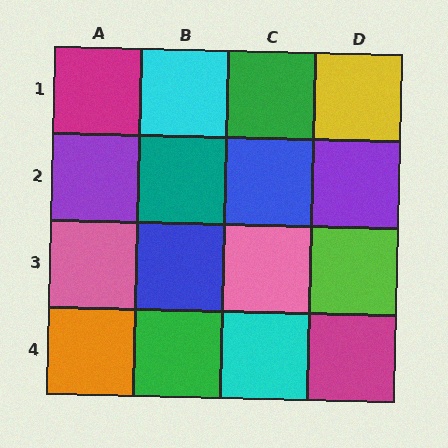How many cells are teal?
1 cell is teal.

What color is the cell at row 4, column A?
Orange.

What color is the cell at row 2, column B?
Teal.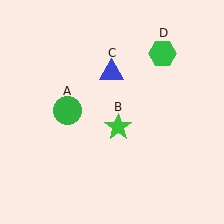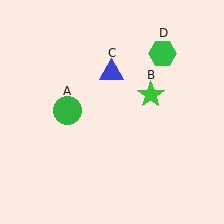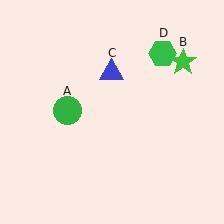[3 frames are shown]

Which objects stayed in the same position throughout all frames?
Green circle (object A) and blue triangle (object C) and green hexagon (object D) remained stationary.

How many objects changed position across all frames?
1 object changed position: green star (object B).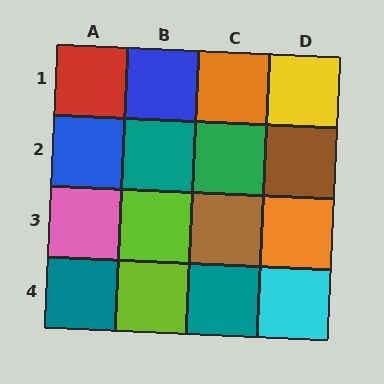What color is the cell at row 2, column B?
Teal.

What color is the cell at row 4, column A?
Teal.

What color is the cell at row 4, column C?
Teal.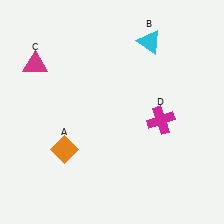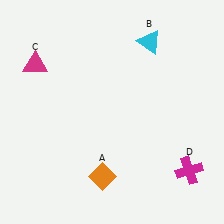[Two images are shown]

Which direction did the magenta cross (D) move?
The magenta cross (D) moved down.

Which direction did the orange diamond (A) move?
The orange diamond (A) moved right.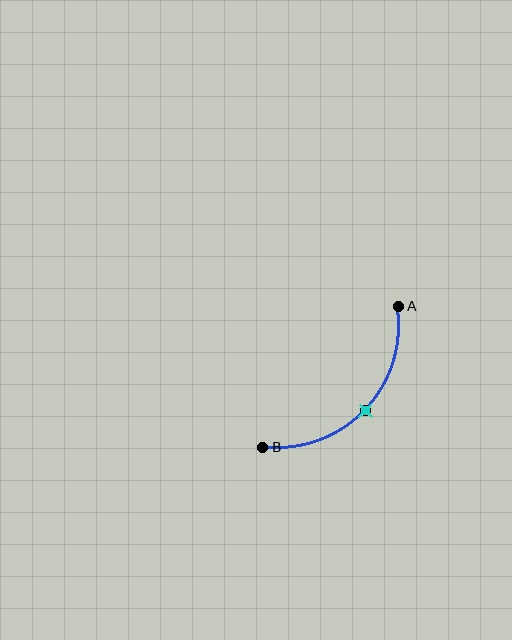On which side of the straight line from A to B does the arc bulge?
The arc bulges below and to the right of the straight line connecting A and B.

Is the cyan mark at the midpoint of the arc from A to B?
Yes. The cyan mark lies on the arc at equal arc-length from both A and B — it is the arc midpoint.